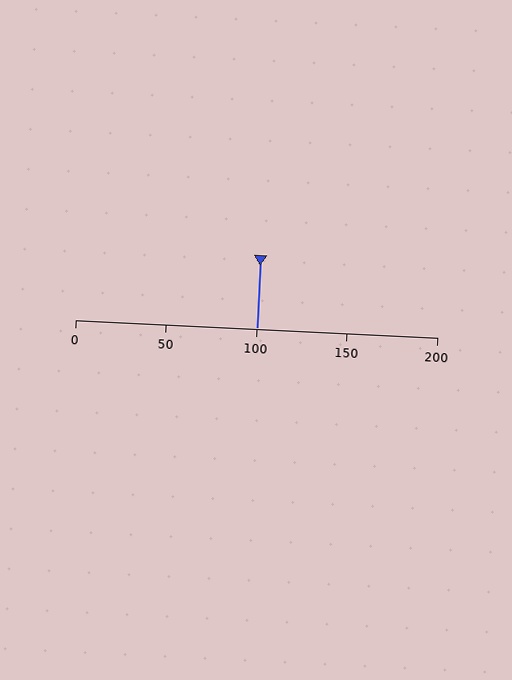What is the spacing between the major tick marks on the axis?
The major ticks are spaced 50 apart.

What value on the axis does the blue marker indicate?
The marker indicates approximately 100.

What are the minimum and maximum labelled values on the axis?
The axis runs from 0 to 200.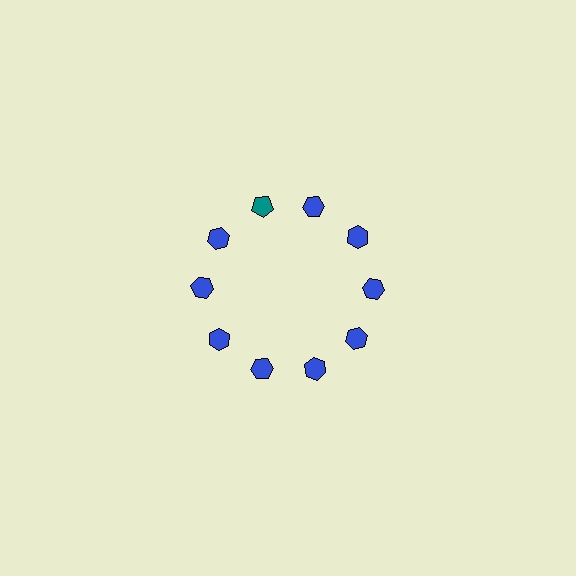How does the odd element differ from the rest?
It differs in both color (teal instead of blue) and shape (pentagon instead of hexagon).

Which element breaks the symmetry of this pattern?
The teal pentagon at roughly the 11 o'clock position breaks the symmetry. All other shapes are blue hexagons.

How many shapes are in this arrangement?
There are 10 shapes arranged in a ring pattern.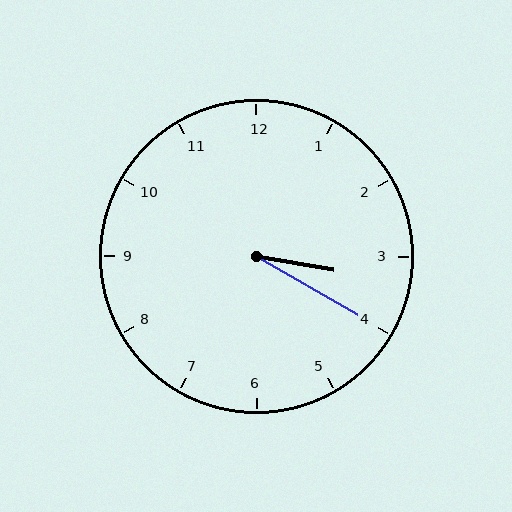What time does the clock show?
3:20.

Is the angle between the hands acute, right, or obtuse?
It is acute.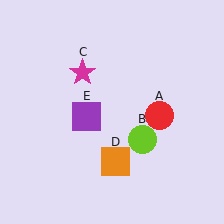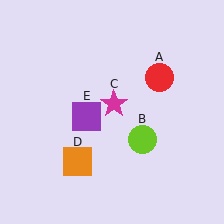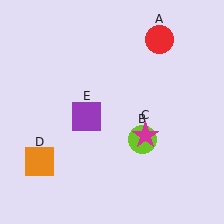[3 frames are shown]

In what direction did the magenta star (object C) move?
The magenta star (object C) moved down and to the right.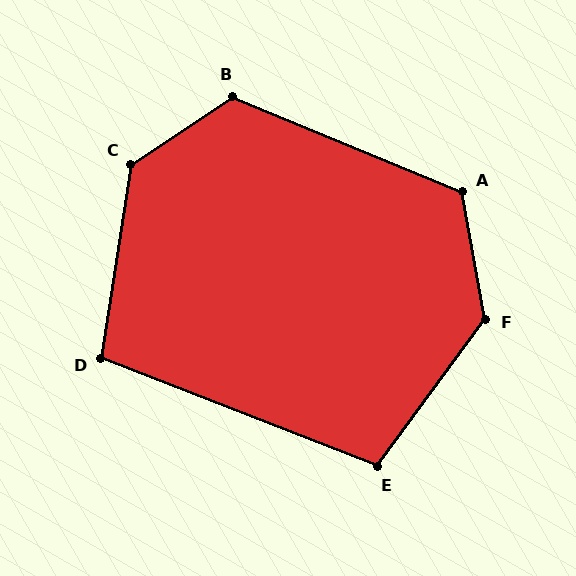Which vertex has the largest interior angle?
F, at approximately 134 degrees.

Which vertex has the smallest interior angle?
D, at approximately 103 degrees.